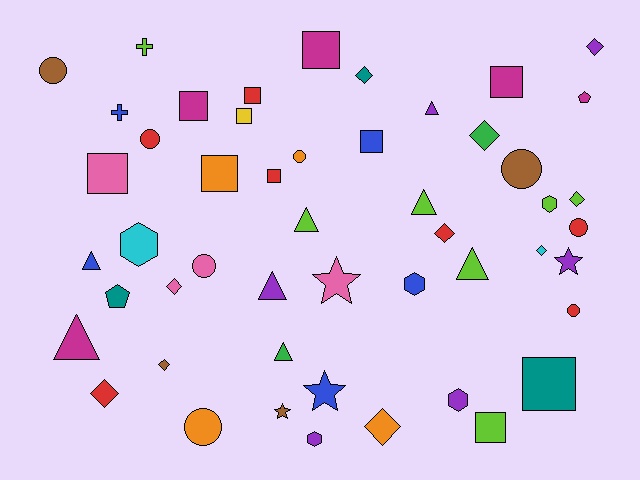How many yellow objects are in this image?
There is 1 yellow object.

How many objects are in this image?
There are 50 objects.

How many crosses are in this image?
There are 2 crosses.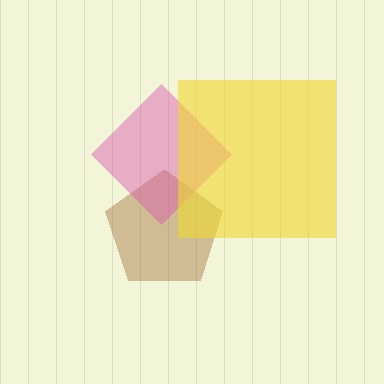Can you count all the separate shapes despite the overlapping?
Yes, there are 3 separate shapes.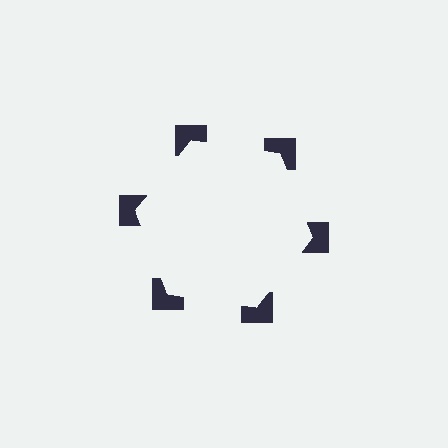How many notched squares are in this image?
There are 6 — one at each vertex of the illusory hexagon.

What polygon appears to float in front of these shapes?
An illusory hexagon — its edges are inferred from the aligned wedge cuts in the notched squares, not physically drawn.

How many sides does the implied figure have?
6 sides.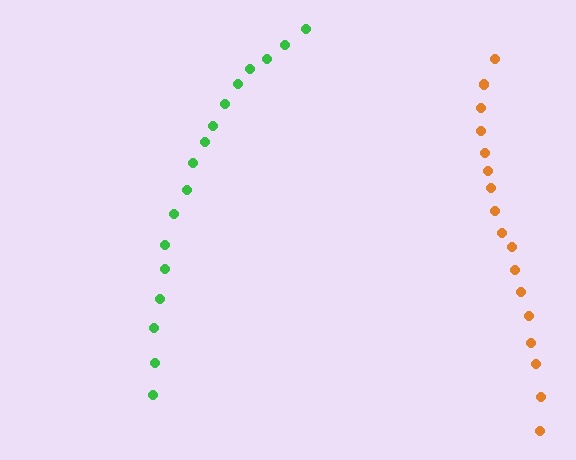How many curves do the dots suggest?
There are 2 distinct paths.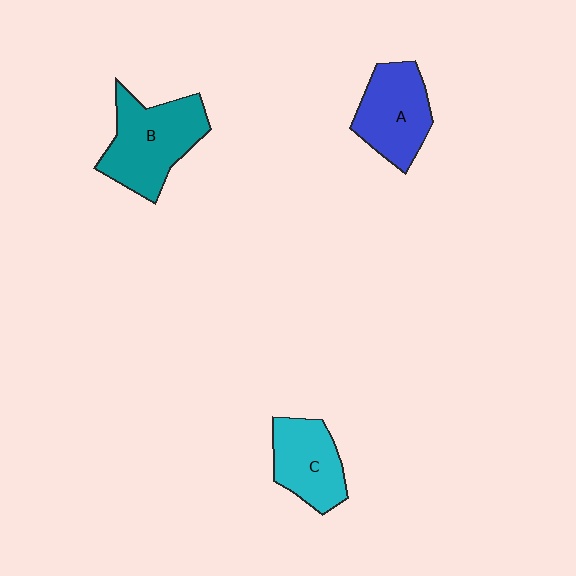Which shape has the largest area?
Shape B (teal).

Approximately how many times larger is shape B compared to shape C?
Approximately 1.4 times.